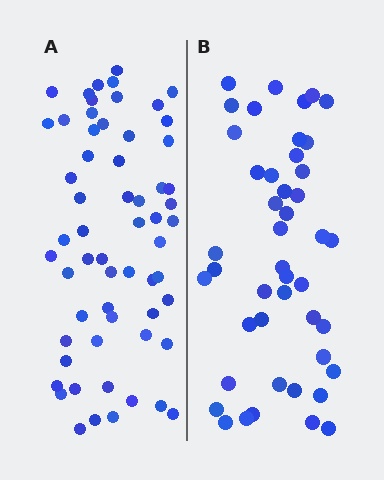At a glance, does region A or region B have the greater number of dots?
Region A (the left region) has more dots.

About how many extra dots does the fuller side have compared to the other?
Region A has approximately 15 more dots than region B.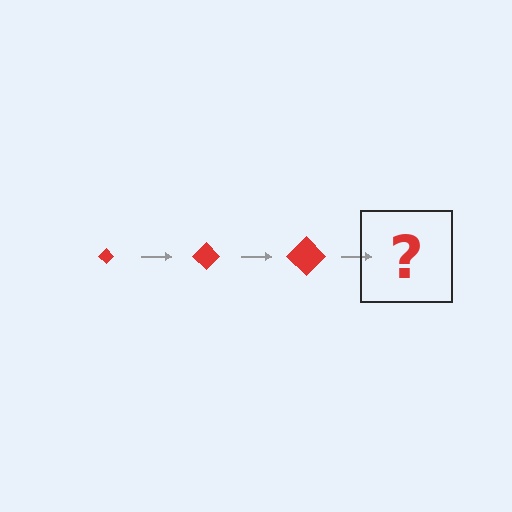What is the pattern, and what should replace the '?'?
The pattern is that the diamond gets progressively larger each step. The '?' should be a red diamond, larger than the previous one.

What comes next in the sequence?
The next element should be a red diamond, larger than the previous one.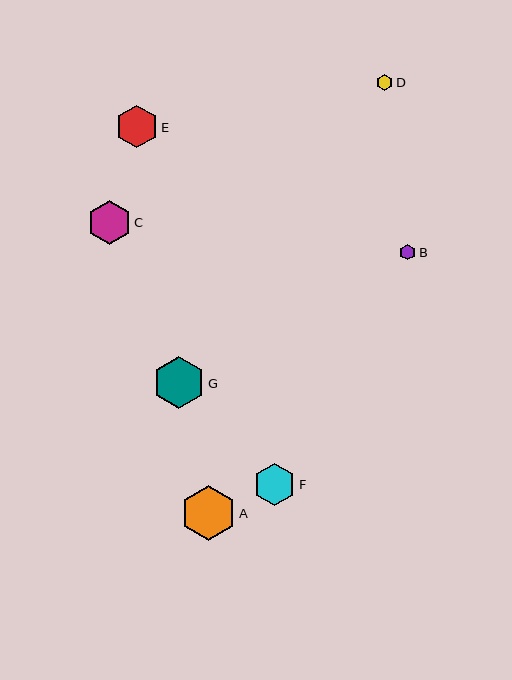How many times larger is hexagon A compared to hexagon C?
Hexagon A is approximately 1.3 times the size of hexagon C.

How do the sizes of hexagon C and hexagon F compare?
Hexagon C and hexagon F are approximately the same size.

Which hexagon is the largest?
Hexagon A is the largest with a size of approximately 55 pixels.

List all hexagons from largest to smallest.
From largest to smallest: A, G, C, E, F, D, B.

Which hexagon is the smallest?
Hexagon B is the smallest with a size of approximately 16 pixels.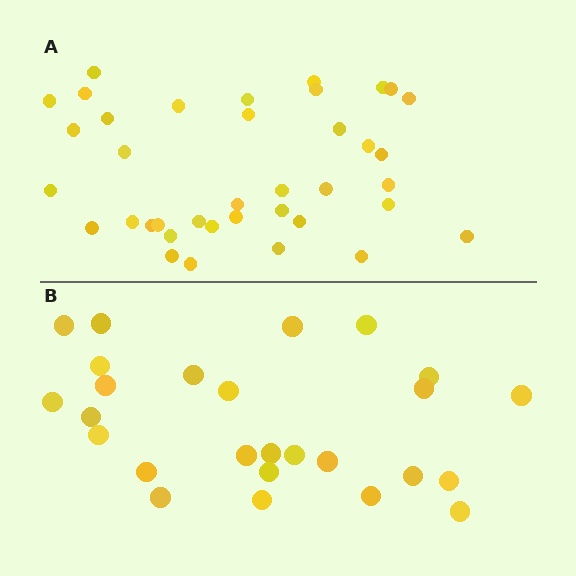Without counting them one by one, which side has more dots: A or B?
Region A (the top region) has more dots.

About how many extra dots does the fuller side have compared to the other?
Region A has roughly 12 or so more dots than region B.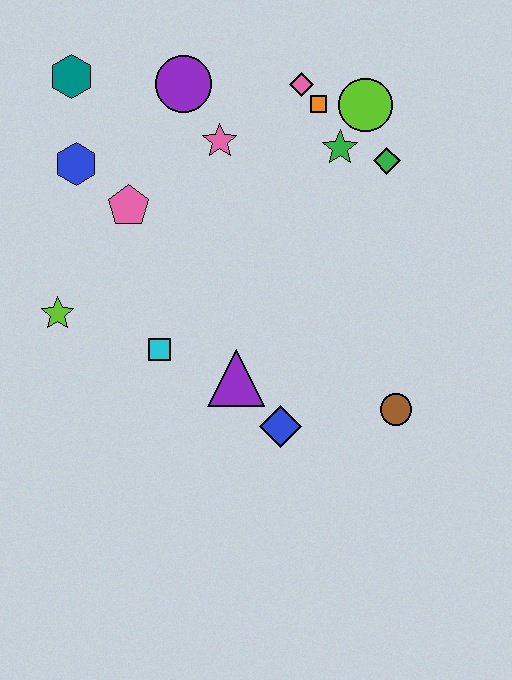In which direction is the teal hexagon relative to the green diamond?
The teal hexagon is to the left of the green diamond.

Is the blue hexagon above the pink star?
No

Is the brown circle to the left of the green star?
No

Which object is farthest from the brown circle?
The teal hexagon is farthest from the brown circle.